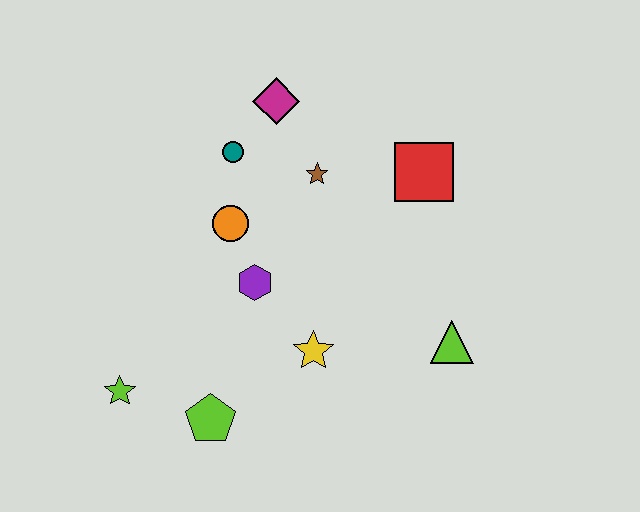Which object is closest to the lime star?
The lime pentagon is closest to the lime star.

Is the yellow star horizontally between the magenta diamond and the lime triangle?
Yes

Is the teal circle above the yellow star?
Yes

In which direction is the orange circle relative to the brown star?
The orange circle is to the left of the brown star.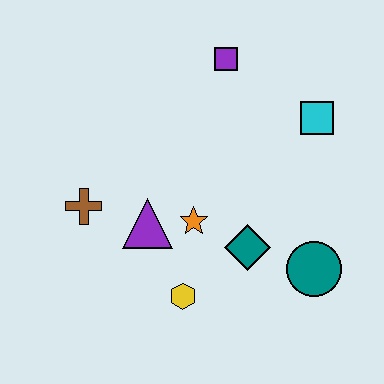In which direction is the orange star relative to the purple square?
The orange star is below the purple square.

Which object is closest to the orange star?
The purple triangle is closest to the orange star.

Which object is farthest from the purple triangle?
The cyan square is farthest from the purple triangle.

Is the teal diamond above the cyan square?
No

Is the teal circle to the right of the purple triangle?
Yes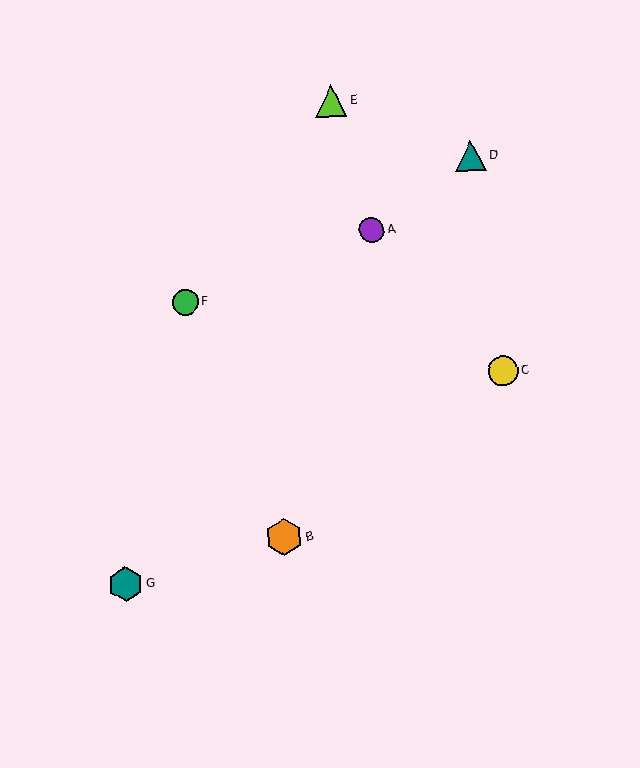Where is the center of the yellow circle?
The center of the yellow circle is at (503, 371).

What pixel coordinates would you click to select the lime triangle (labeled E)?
Click at (331, 101) to select the lime triangle E.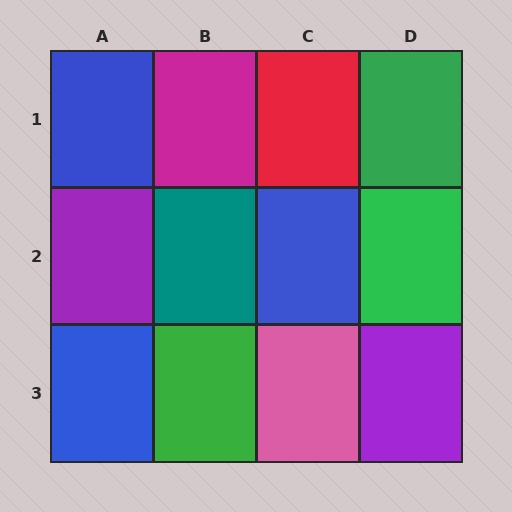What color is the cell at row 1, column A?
Blue.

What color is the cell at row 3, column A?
Blue.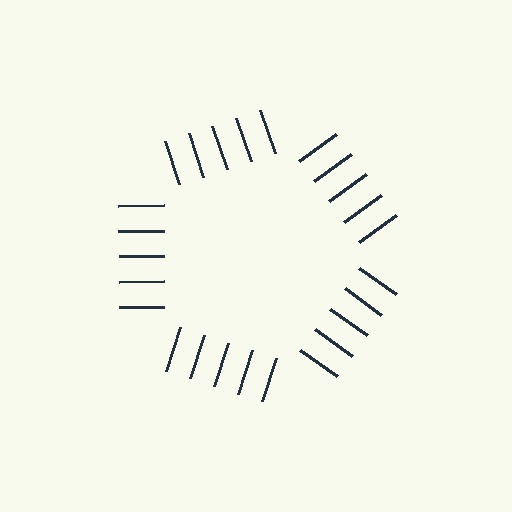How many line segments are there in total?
25 — 5 along each of the 5 edges.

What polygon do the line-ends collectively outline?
An illusory pentagon — the line segments terminate on its edges but no continuous stroke is drawn.